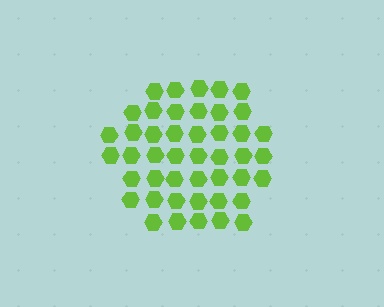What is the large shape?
The large shape is a hexagon.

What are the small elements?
The small elements are hexagons.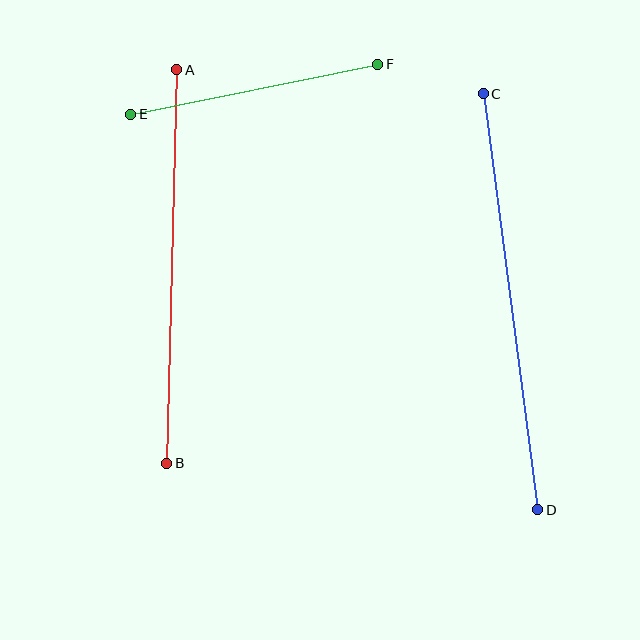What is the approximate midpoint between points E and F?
The midpoint is at approximately (254, 89) pixels.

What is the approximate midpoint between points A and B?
The midpoint is at approximately (172, 267) pixels.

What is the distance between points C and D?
The distance is approximately 419 pixels.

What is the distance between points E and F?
The distance is approximately 252 pixels.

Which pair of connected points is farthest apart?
Points C and D are farthest apart.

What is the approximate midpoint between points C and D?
The midpoint is at approximately (510, 302) pixels.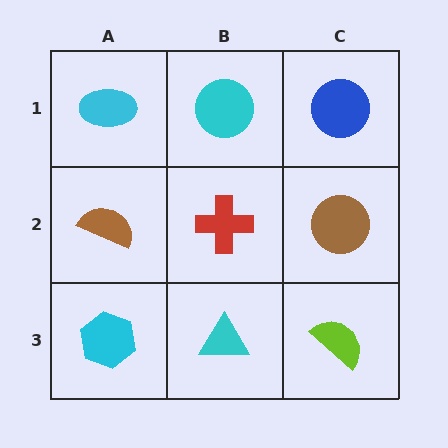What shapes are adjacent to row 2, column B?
A cyan circle (row 1, column B), a cyan triangle (row 3, column B), a brown semicircle (row 2, column A), a brown circle (row 2, column C).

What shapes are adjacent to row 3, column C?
A brown circle (row 2, column C), a cyan triangle (row 3, column B).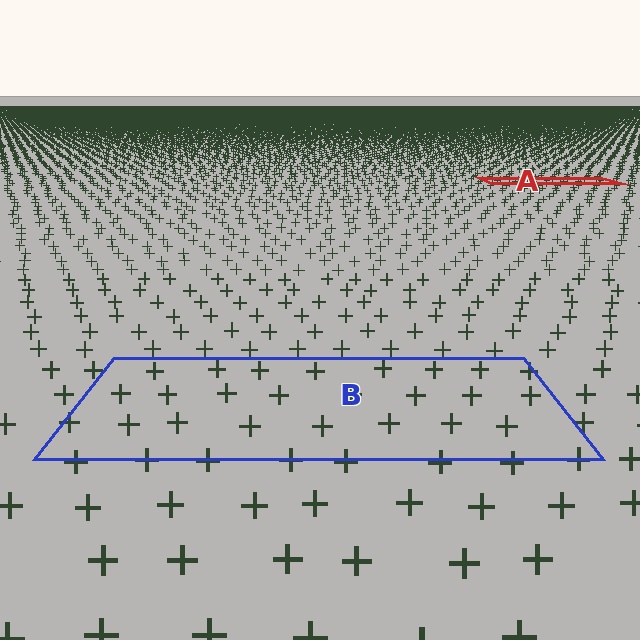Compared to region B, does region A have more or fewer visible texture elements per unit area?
Region A has more texture elements per unit area — they are packed more densely because it is farther away.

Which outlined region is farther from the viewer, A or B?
Region A is farther from the viewer — the texture elements inside it appear smaller and more densely packed.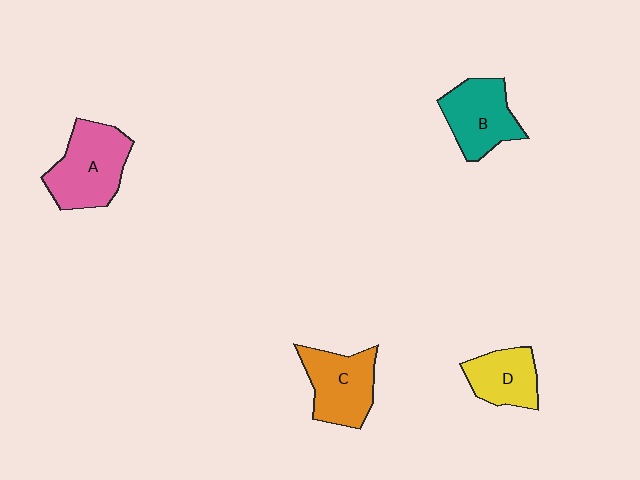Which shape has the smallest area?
Shape D (yellow).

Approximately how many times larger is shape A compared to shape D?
Approximately 1.5 times.